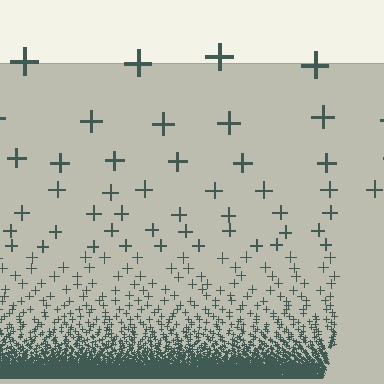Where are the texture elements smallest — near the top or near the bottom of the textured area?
Near the bottom.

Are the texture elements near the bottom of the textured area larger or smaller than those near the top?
Smaller. The gradient is inverted — elements near the bottom are smaller and denser.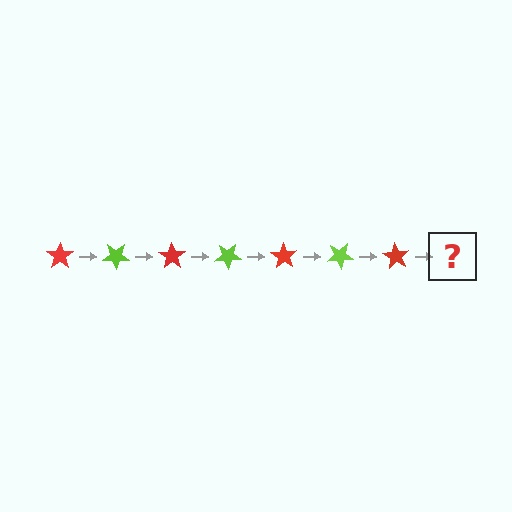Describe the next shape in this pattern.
It should be a lime star, rotated 245 degrees from the start.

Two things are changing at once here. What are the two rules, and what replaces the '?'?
The two rules are that it rotates 35 degrees each step and the color cycles through red and lime. The '?' should be a lime star, rotated 245 degrees from the start.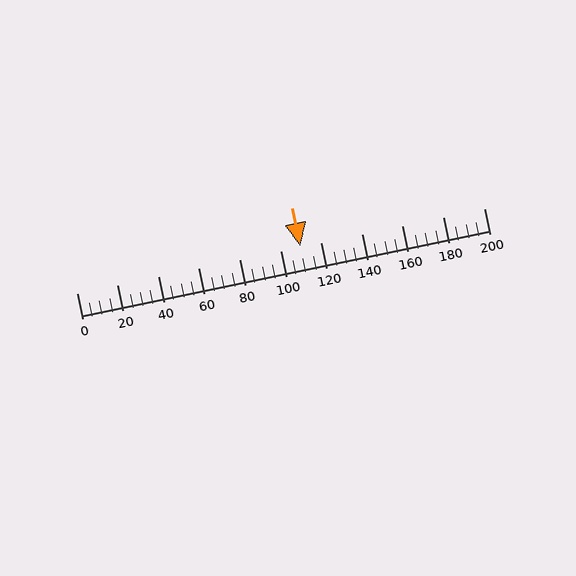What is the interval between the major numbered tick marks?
The major tick marks are spaced 20 units apart.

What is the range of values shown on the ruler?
The ruler shows values from 0 to 200.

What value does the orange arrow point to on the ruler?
The orange arrow points to approximately 110.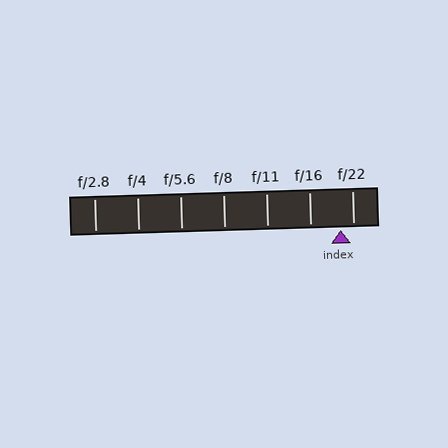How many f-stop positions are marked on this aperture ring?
There are 7 f-stop positions marked.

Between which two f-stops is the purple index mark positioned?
The index mark is between f/16 and f/22.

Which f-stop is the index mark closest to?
The index mark is closest to f/22.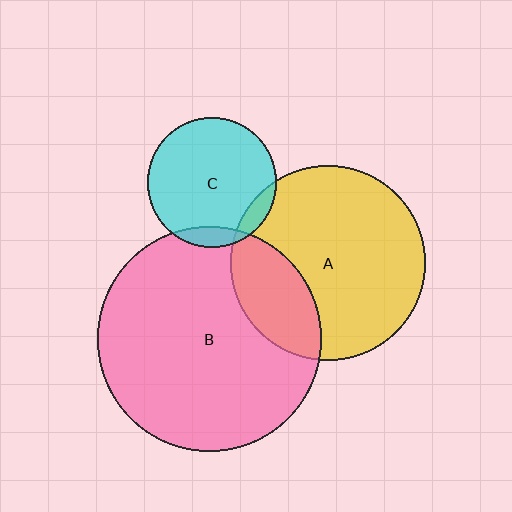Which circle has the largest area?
Circle B (pink).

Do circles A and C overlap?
Yes.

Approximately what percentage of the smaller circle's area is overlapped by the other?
Approximately 10%.